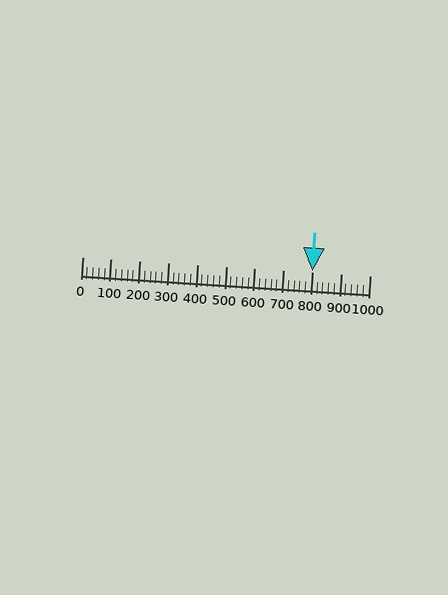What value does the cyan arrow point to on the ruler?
The cyan arrow points to approximately 800.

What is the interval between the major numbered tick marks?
The major tick marks are spaced 100 units apart.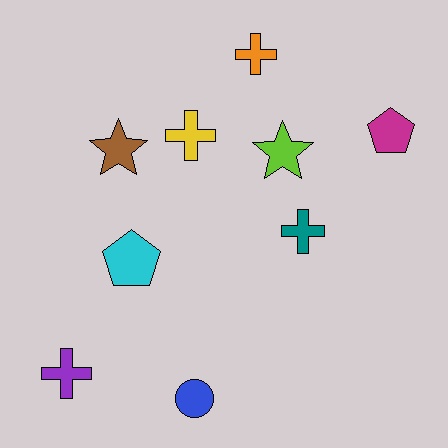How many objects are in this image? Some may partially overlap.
There are 9 objects.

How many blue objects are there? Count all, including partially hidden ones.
There is 1 blue object.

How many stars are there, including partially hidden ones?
There are 2 stars.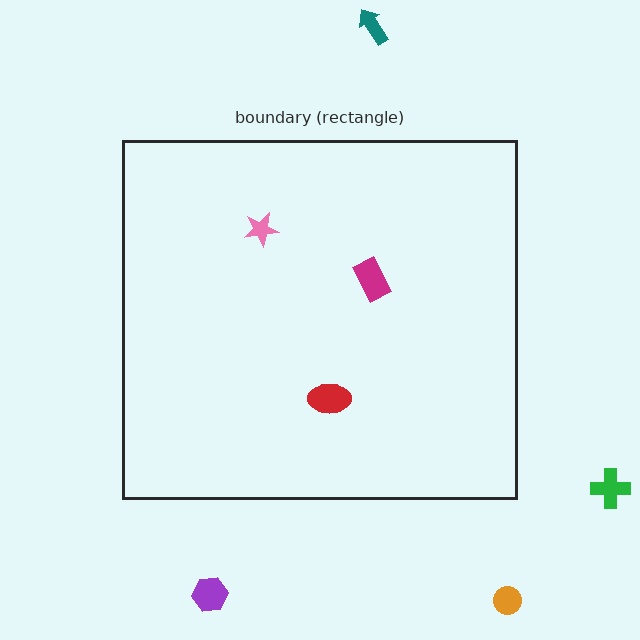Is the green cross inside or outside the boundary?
Outside.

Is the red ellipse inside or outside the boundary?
Inside.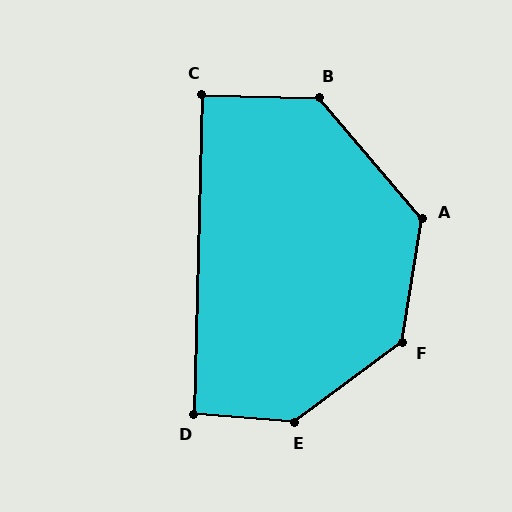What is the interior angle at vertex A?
Approximately 131 degrees (obtuse).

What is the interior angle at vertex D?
Approximately 93 degrees (approximately right).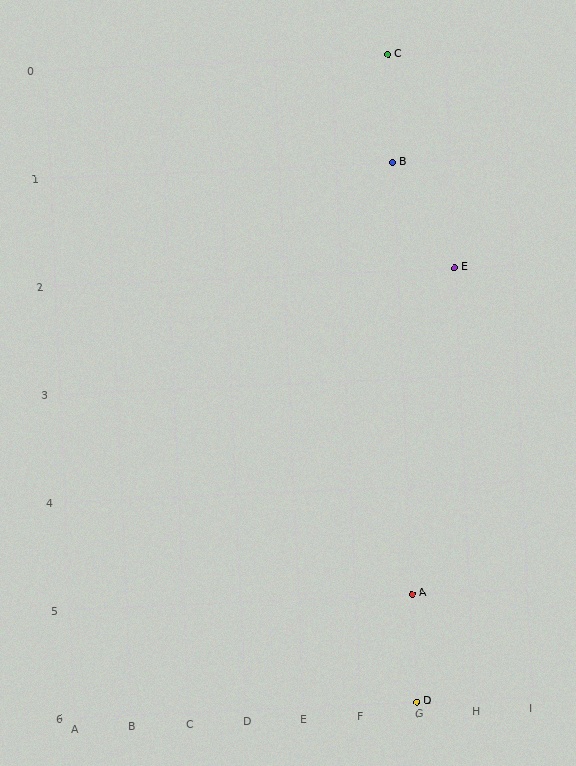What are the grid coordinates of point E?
Point E is at grid coordinates (H, 2).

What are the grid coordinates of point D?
Point D is at grid coordinates (G, 6).